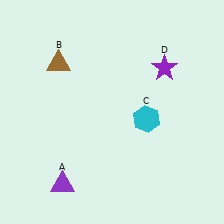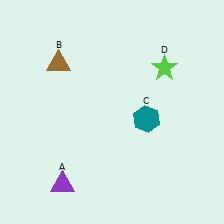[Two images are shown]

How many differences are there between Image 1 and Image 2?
There are 2 differences between the two images.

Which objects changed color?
C changed from cyan to teal. D changed from purple to lime.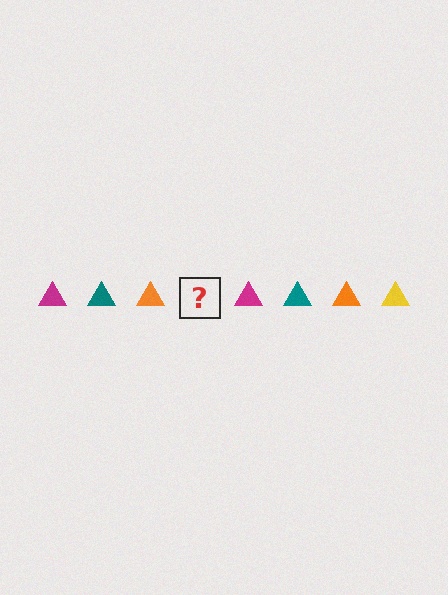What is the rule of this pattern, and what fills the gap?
The rule is that the pattern cycles through magenta, teal, orange, yellow triangles. The gap should be filled with a yellow triangle.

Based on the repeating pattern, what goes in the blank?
The blank should be a yellow triangle.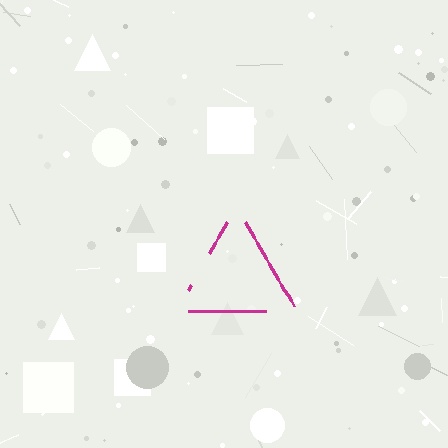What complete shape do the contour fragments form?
The contour fragments form a triangle.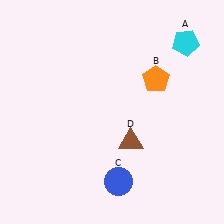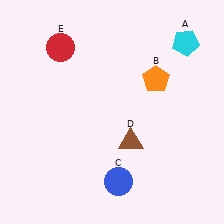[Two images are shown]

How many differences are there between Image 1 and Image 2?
There is 1 difference between the two images.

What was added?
A red circle (E) was added in Image 2.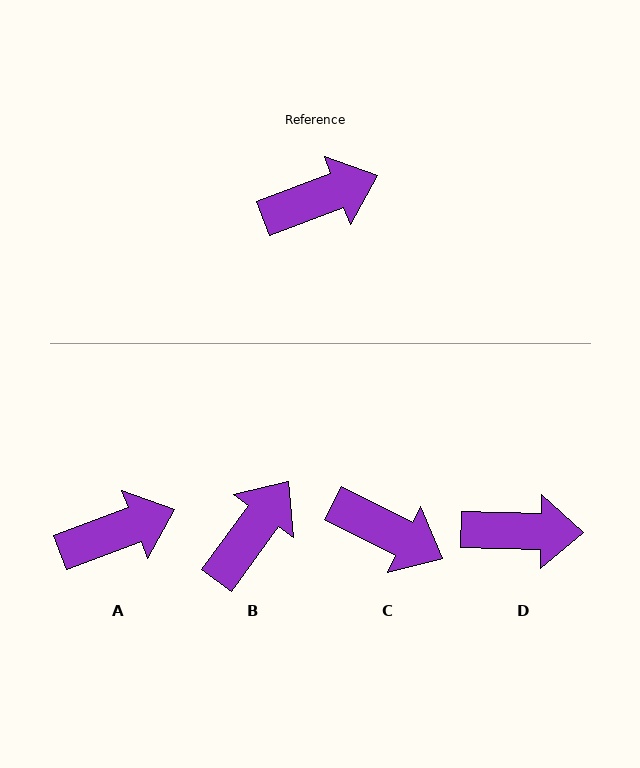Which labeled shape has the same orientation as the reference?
A.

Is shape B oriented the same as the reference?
No, it is off by about 34 degrees.